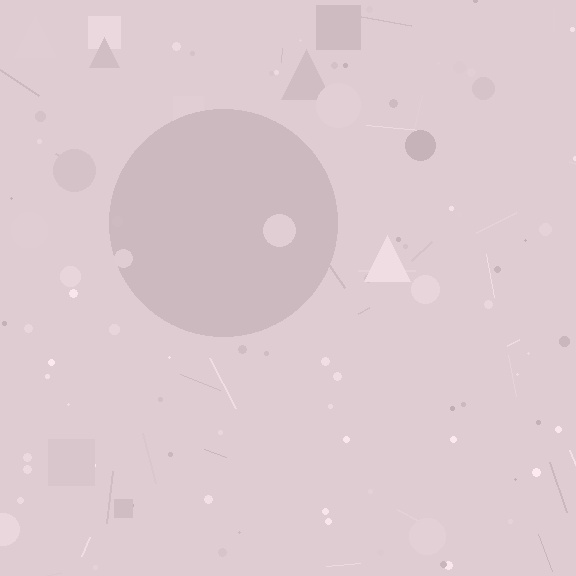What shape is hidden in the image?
A circle is hidden in the image.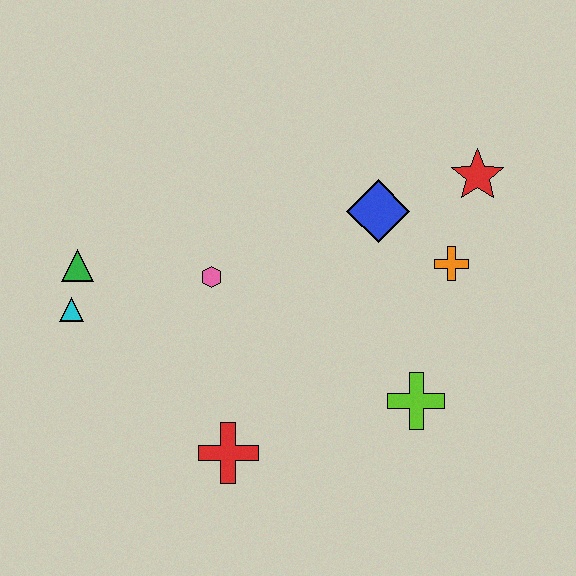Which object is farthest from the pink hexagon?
The red star is farthest from the pink hexagon.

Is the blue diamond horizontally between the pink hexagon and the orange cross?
Yes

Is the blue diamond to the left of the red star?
Yes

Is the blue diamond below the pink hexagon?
No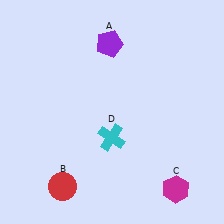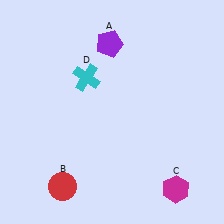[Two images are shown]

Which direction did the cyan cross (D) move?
The cyan cross (D) moved up.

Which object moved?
The cyan cross (D) moved up.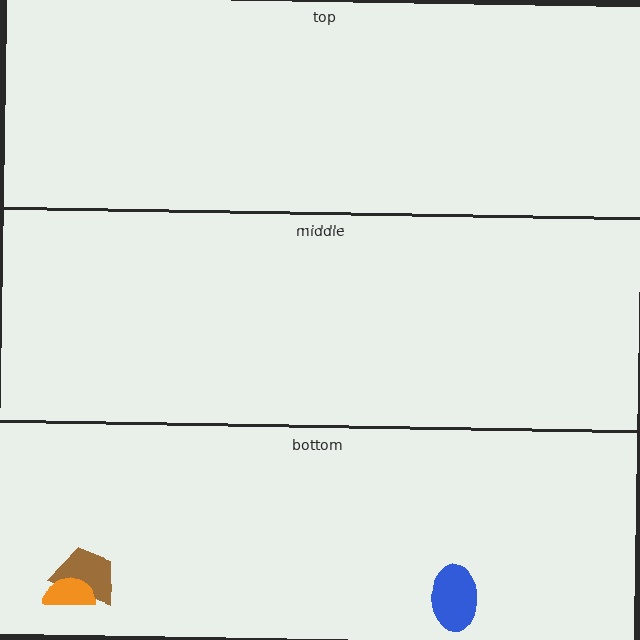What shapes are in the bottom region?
The blue ellipse, the brown trapezoid, the orange semicircle.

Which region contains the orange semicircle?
The bottom region.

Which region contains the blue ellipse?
The bottom region.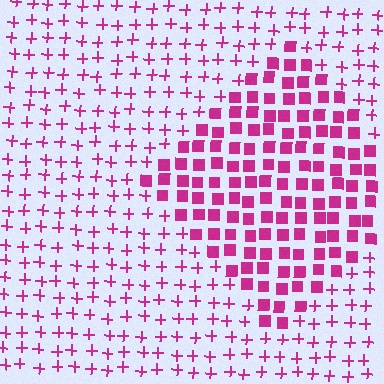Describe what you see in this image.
The image is filled with small magenta elements arranged in a uniform grid. A diamond-shaped region contains squares, while the surrounding area contains plus signs. The boundary is defined purely by the change in element shape.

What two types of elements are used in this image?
The image uses squares inside the diamond region and plus signs outside it.